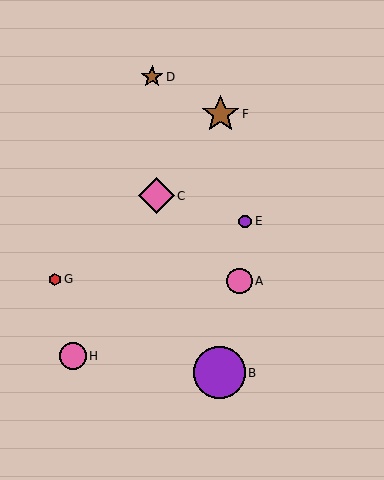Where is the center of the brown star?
The center of the brown star is at (220, 114).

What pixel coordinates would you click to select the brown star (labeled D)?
Click at (152, 77) to select the brown star D.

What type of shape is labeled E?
Shape E is a purple circle.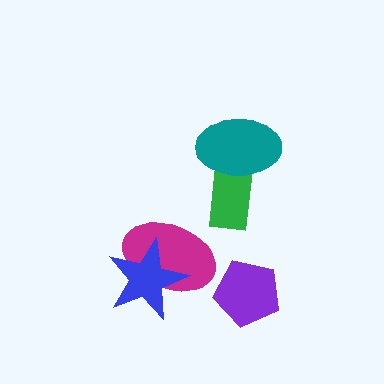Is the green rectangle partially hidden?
Yes, it is partially covered by another shape.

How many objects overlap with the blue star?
1 object overlaps with the blue star.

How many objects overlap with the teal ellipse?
1 object overlaps with the teal ellipse.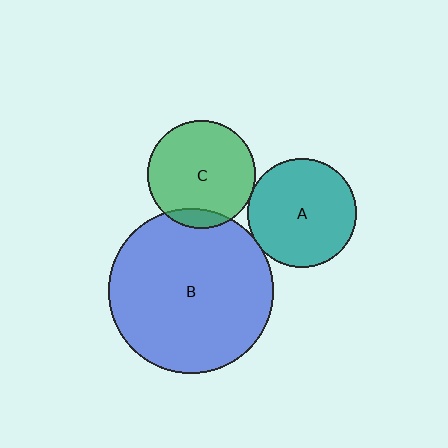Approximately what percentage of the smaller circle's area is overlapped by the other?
Approximately 5%.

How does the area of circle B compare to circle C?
Approximately 2.3 times.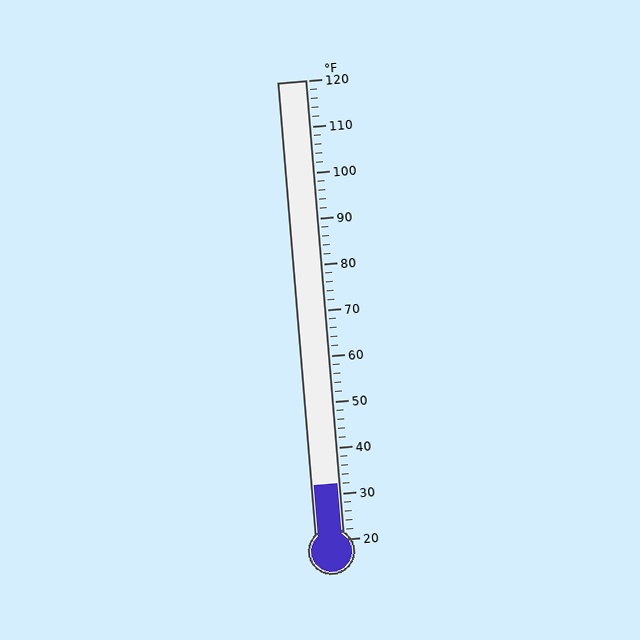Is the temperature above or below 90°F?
The temperature is below 90°F.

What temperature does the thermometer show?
The thermometer shows approximately 32°F.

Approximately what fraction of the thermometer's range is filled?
The thermometer is filled to approximately 10% of its range.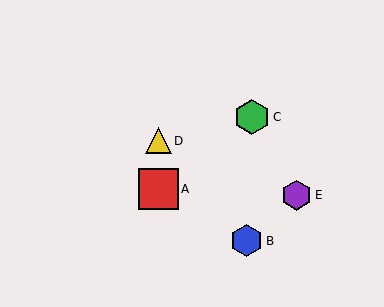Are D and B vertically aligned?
No, D is at x≈158 and B is at x≈247.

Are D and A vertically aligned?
Yes, both are at x≈158.